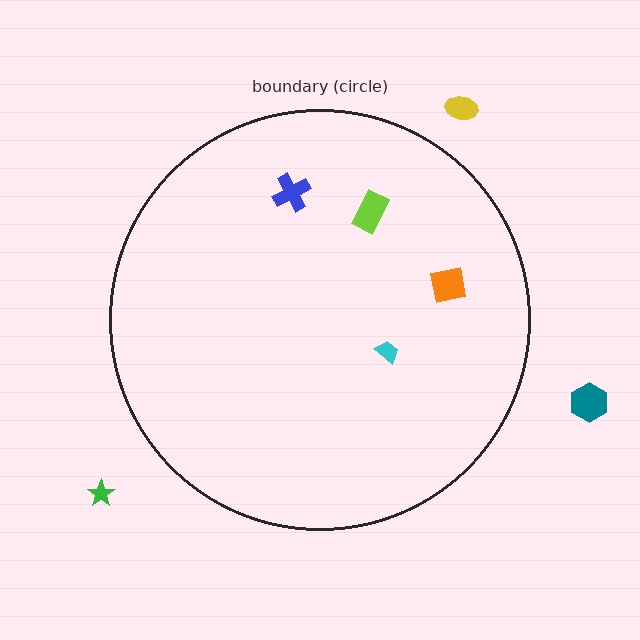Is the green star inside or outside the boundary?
Outside.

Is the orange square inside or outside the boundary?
Inside.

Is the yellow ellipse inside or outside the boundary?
Outside.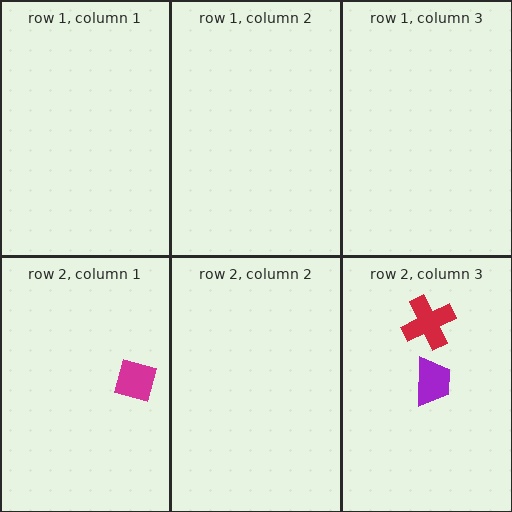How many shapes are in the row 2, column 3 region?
2.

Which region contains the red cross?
The row 2, column 3 region.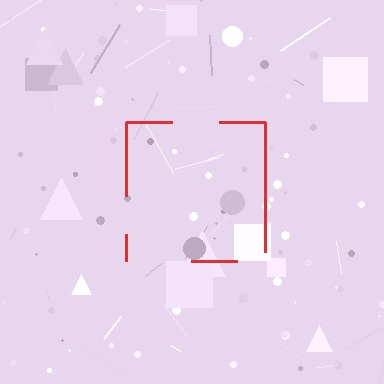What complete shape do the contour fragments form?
The contour fragments form a square.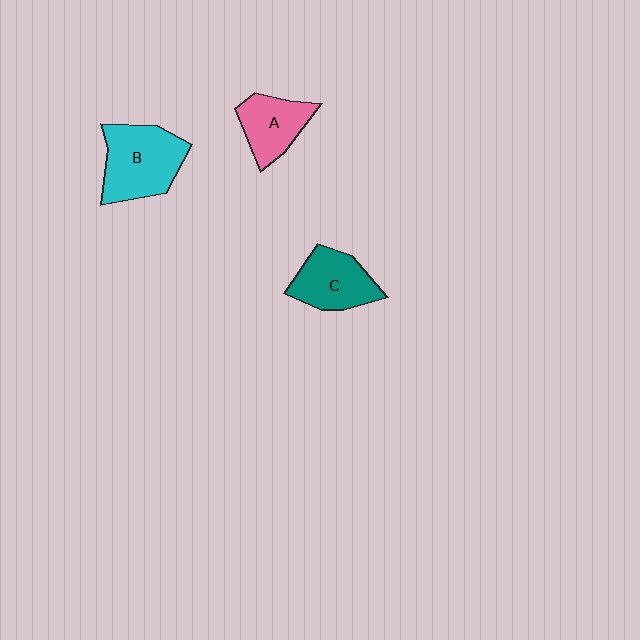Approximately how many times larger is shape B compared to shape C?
Approximately 1.3 times.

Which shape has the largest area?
Shape B (cyan).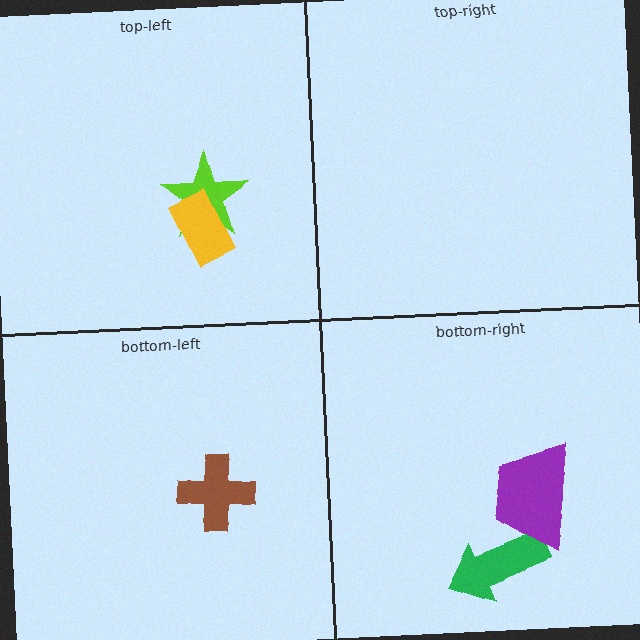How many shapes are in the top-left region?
2.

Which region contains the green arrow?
The bottom-right region.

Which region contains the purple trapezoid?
The bottom-right region.